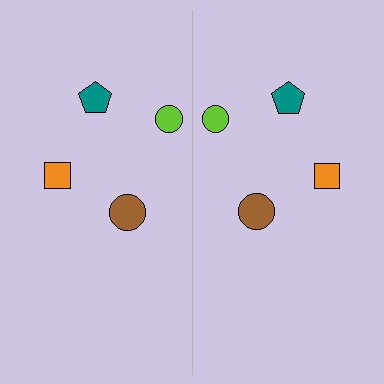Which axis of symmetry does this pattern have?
The pattern has a vertical axis of symmetry running through the center of the image.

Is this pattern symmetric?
Yes, this pattern has bilateral (reflection) symmetry.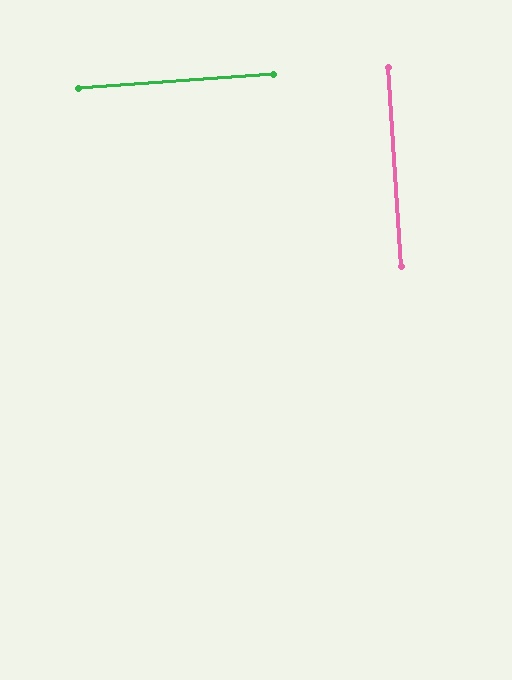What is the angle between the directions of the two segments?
Approximately 90 degrees.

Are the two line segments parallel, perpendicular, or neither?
Perpendicular — they meet at approximately 90°.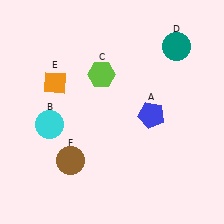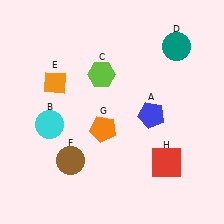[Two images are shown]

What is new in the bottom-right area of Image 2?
A red square (H) was added in the bottom-right area of Image 2.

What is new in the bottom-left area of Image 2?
An orange pentagon (G) was added in the bottom-left area of Image 2.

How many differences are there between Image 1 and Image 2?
There are 2 differences between the two images.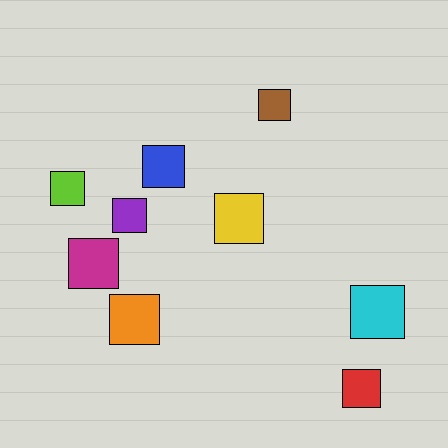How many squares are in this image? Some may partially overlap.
There are 9 squares.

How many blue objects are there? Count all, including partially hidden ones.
There is 1 blue object.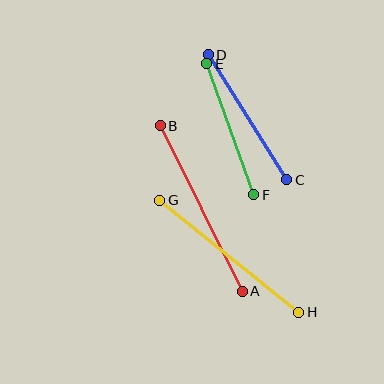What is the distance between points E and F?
The distance is approximately 139 pixels.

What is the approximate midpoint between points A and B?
The midpoint is at approximately (201, 208) pixels.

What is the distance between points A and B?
The distance is approximately 185 pixels.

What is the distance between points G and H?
The distance is approximately 179 pixels.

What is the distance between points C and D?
The distance is approximately 147 pixels.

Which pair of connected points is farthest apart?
Points A and B are farthest apart.